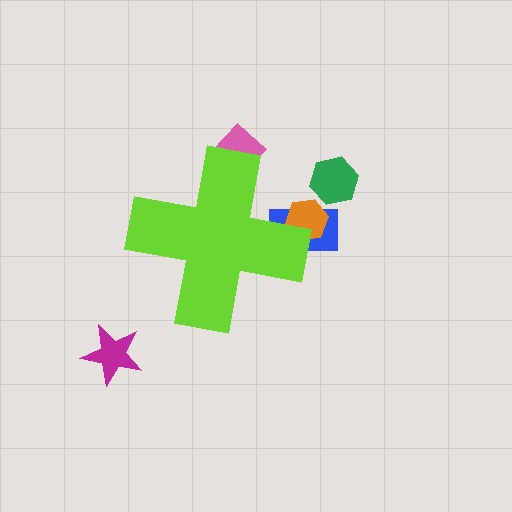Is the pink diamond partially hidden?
Yes, the pink diamond is partially hidden behind the lime cross.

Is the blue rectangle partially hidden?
Yes, the blue rectangle is partially hidden behind the lime cross.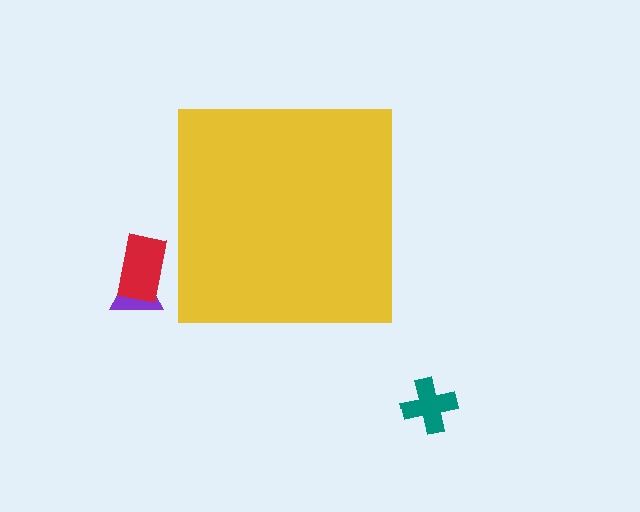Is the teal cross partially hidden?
No, the teal cross is fully visible.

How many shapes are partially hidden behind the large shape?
0 shapes are partially hidden.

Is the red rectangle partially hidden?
No, the red rectangle is fully visible.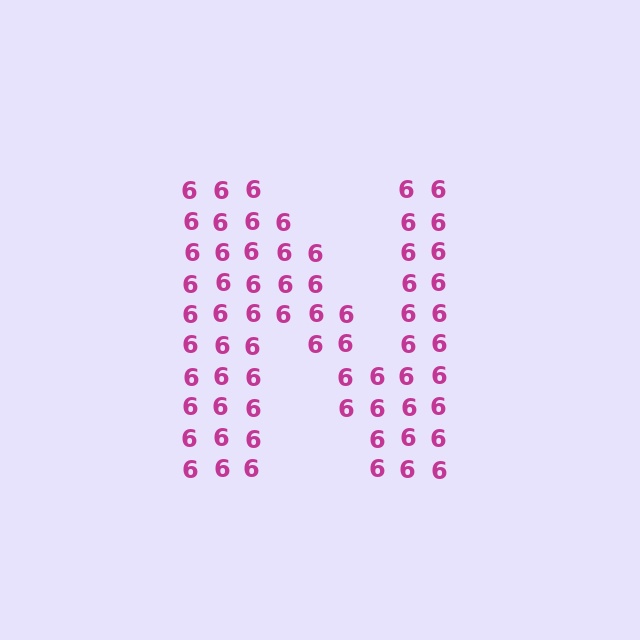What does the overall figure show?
The overall figure shows the letter N.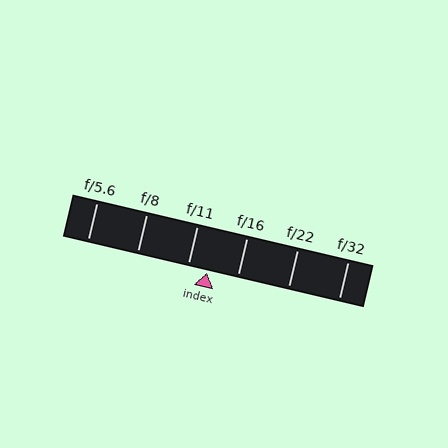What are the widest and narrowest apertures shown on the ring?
The widest aperture shown is f/5.6 and the narrowest is f/32.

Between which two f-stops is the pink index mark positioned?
The index mark is between f/11 and f/16.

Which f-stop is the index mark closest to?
The index mark is closest to f/11.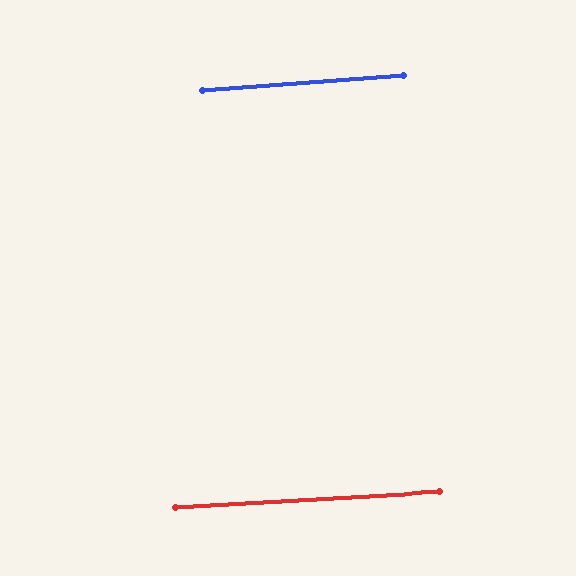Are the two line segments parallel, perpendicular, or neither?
Parallel — their directions differ by only 1.1°.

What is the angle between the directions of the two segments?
Approximately 1 degree.